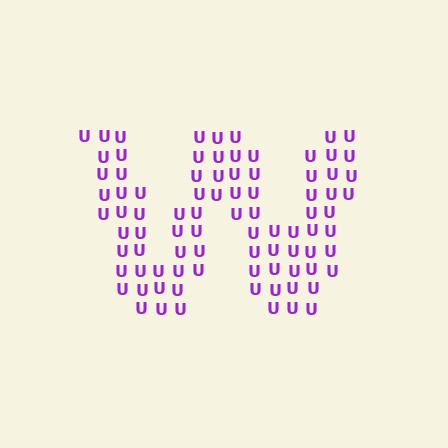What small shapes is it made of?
It is made of small letter U's.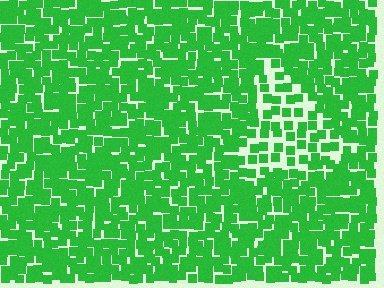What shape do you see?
I see a triangle.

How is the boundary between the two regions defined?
The boundary is defined by a change in element density (approximately 1.9x ratio). All elements are the same color, size, and shape.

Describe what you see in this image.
The image contains small green elements arranged at two different densities. A triangle-shaped region is visible where the elements are less densely packed than the surrounding area.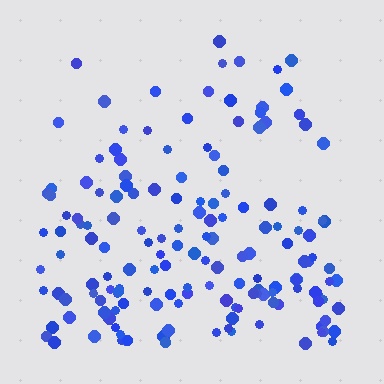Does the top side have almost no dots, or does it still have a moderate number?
Still a moderate number, just noticeably fewer than the bottom.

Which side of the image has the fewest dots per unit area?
The top.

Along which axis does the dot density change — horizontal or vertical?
Vertical.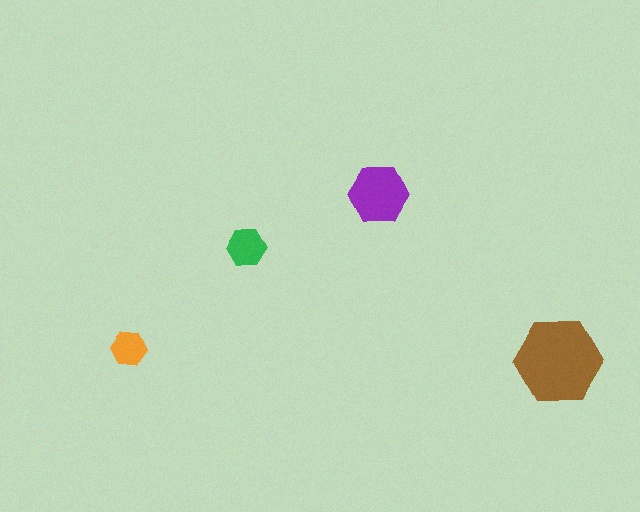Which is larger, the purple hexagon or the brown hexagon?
The brown one.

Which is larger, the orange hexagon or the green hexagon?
The green one.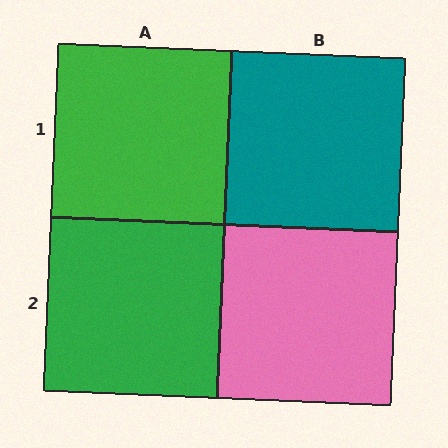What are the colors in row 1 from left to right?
Green, teal.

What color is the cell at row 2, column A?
Green.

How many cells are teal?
1 cell is teal.